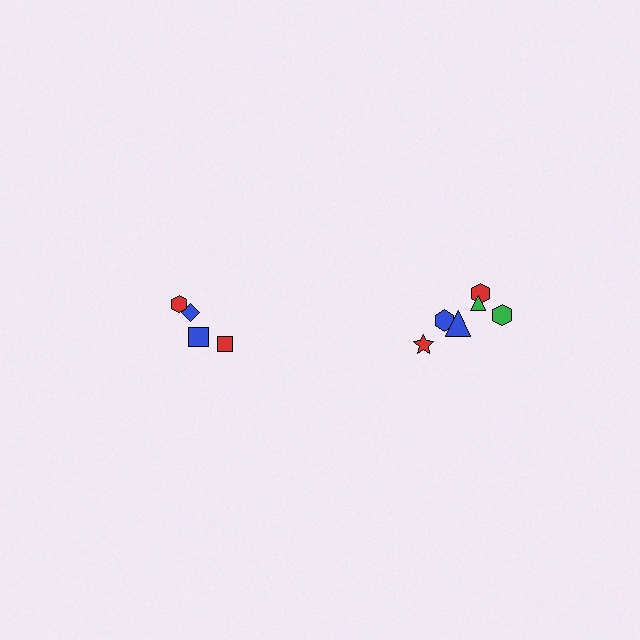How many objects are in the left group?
There are 4 objects.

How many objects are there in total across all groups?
There are 10 objects.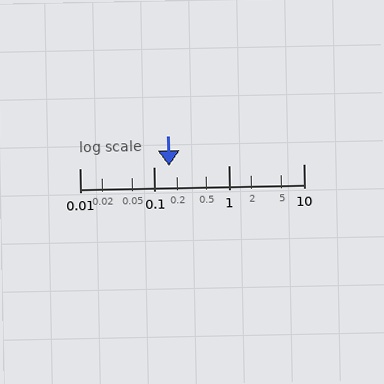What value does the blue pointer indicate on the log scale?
The pointer indicates approximately 0.16.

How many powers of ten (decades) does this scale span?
The scale spans 3 decades, from 0.01 to 10.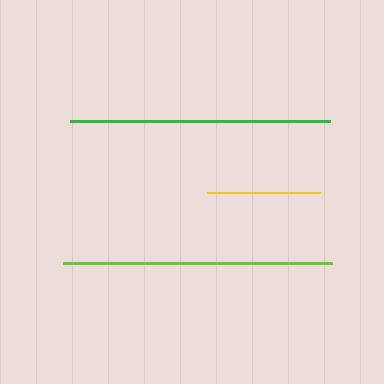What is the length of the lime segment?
The lime segment is approximately 269 pixels long.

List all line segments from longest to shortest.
From longest to shortest: lime, green, yellow.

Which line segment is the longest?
The lime line is the longest at approximately 269 pixels.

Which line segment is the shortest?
The yellow line is the shortest at approximately 113 pixels.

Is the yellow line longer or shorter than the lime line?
The lime line is longer than the yellow line.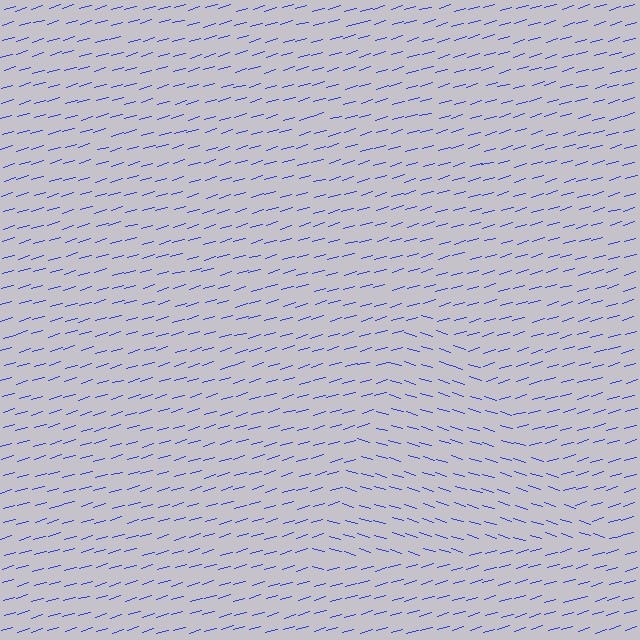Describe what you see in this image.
The image is filled with small blue line segments. A triangle region in the image has lines oriented differently from the surrounding lines, creating a visible texture boundary.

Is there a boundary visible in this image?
Yes, there is a texture boundary formed by a change in line orientation.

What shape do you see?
I see a triangle.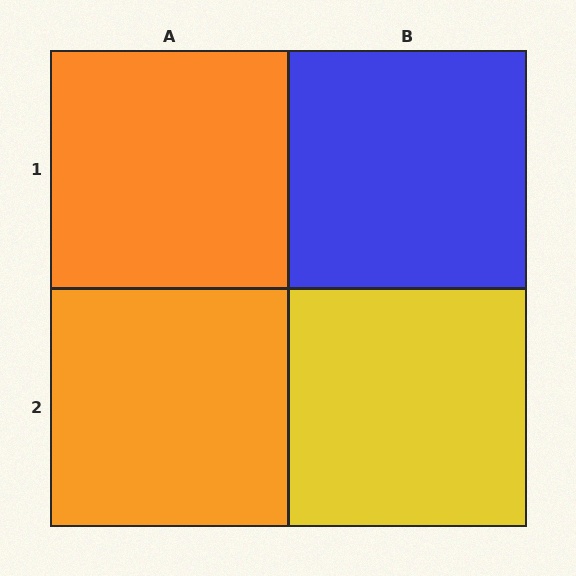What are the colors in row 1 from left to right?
Orange, blue.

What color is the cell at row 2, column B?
Yellow.